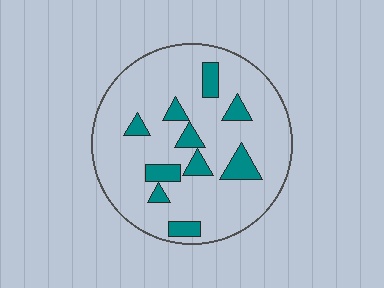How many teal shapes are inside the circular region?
10.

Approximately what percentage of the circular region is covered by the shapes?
Approximately 15%.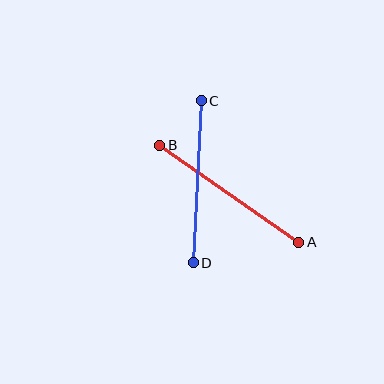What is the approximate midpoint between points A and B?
The midpoint is at approximately (229, 194) pixels.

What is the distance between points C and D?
The distance is approximately 162 pixels.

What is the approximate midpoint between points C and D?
The midpoint is at approximately (197, 182) pixels.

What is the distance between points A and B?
The distance is approximately 169 pixels.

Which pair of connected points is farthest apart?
Points A and B are farthest apart.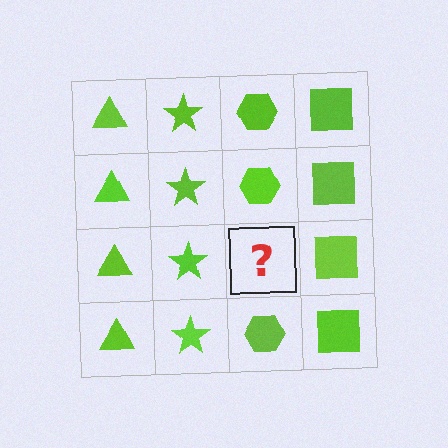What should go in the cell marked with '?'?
The missing cell should contain a lime hexagon.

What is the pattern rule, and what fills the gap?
The rule is that each column has a consistent shape. The gap should be filled with a lime hexagon.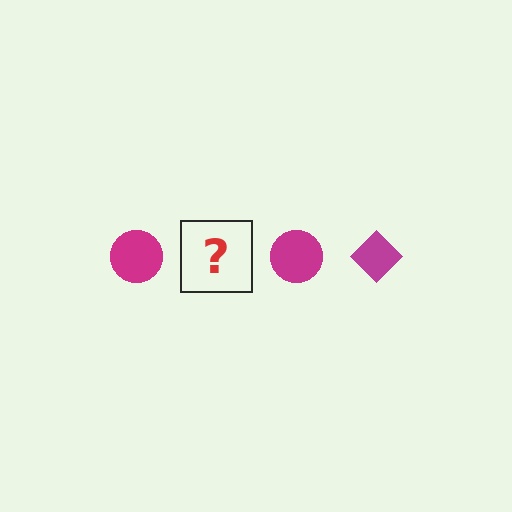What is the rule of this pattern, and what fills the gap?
The rule is that the pattern cycles through circle, diamond shapes in magenta. The gap should be filled with a magenta diamond.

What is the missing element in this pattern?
The missing element is a magenta diamond.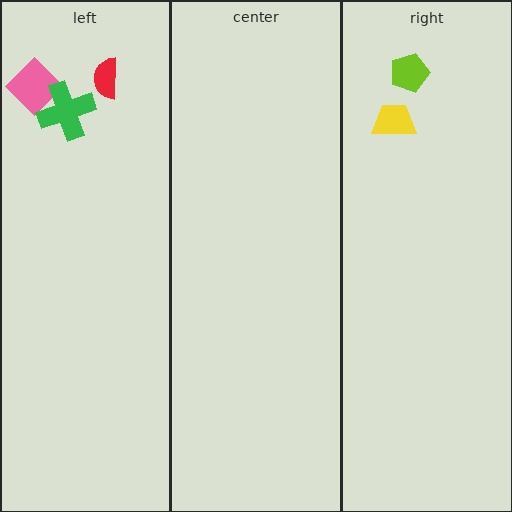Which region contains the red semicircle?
The left region.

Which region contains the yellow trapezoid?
The right region.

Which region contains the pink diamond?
The left region.